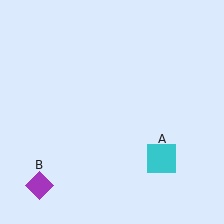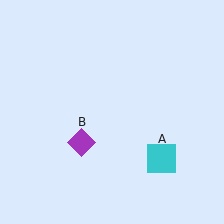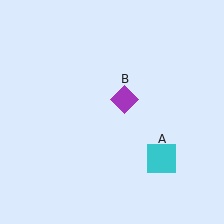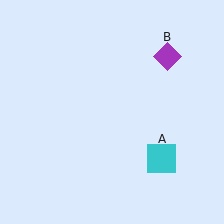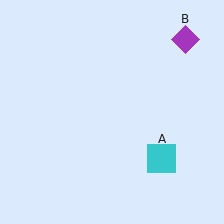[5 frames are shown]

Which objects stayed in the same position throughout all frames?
Cyan square (object A) remained stationary.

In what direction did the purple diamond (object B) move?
The purple diamond (object B) moved up and to the right.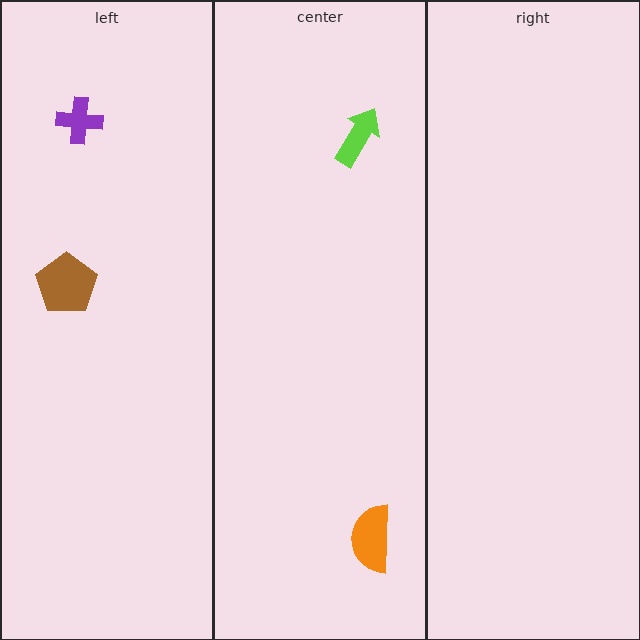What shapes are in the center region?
The lime arrow, the orange semicircle.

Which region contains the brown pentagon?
The left region.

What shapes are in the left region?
The purple cross, the brown pentagon.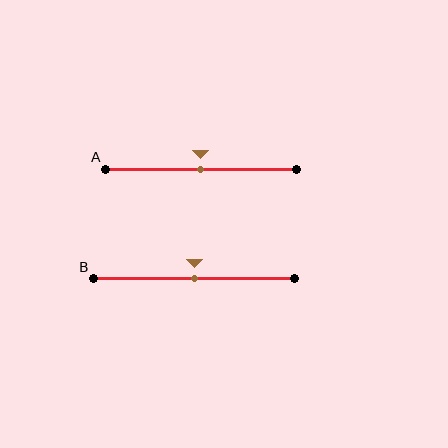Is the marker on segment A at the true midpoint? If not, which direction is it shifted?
Yes, the marker on segment A is at the true midpoint.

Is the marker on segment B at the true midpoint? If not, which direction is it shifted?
Yes, the marker on segment B is at the true midpoint.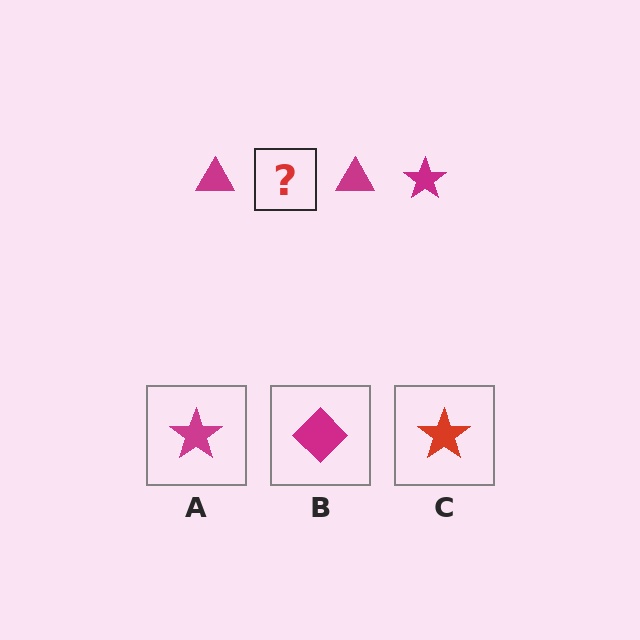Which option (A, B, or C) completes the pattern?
A.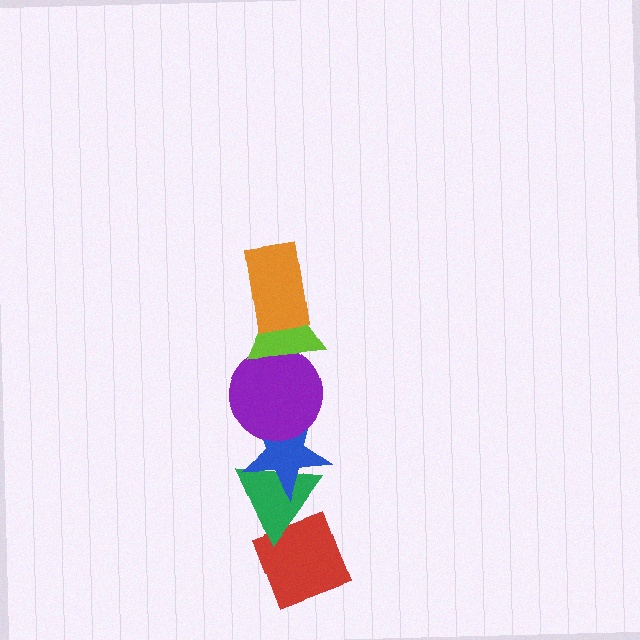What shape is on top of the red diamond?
The green triangle is on top of the red diamond.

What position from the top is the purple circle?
The purple circle is 3rd from the top.